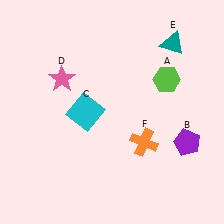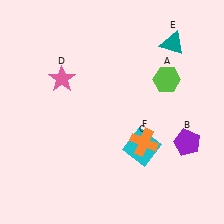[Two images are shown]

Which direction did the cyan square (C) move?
The cyan square (C) moved right.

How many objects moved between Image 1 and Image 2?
1 object moved between the two images.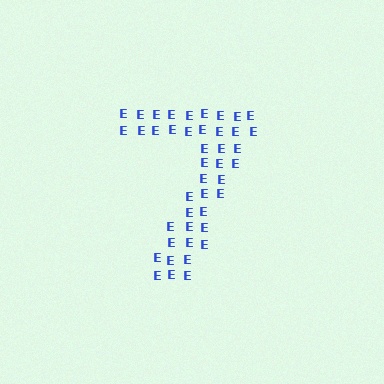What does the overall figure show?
The overall figure shows the digit 7.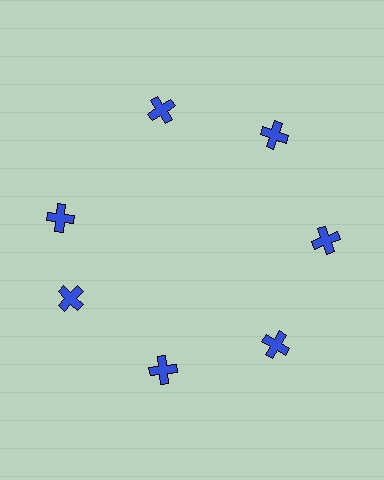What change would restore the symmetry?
The symmetry would be restored by rotating it back into even spacing with its neighbors so that all 7 crosses sit at equal angles and equal distance from the center.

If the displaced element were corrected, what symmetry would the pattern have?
It would have 7-fold rotational symmetry — the pattern would map onto itself every 51 degrees.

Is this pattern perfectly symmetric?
No. The 7 blue crosses are arranged in a ring, but one element near the 10 o'clock position is rotated out of alignment along the ring, breaking the 7-fold rotational symmetry.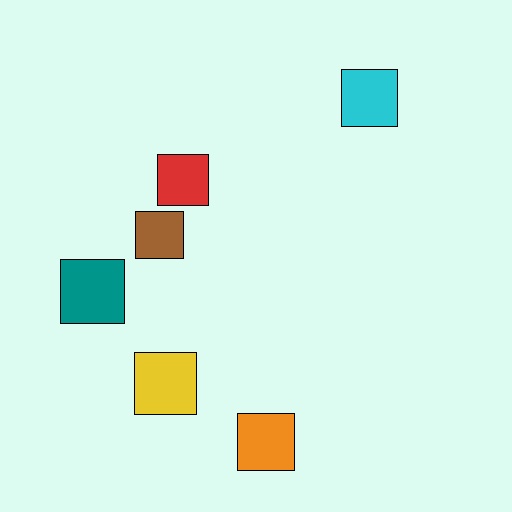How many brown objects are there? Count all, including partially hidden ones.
There is 1 brown object.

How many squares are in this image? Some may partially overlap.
There are 6 squares.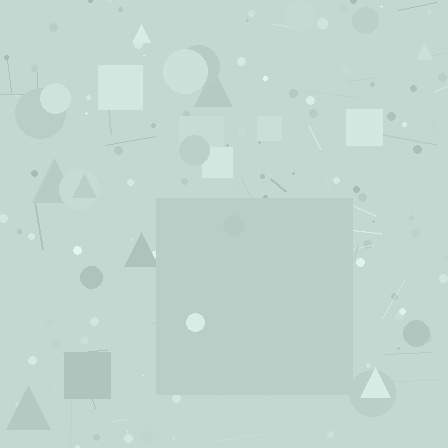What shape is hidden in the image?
A square is hidden in the image.